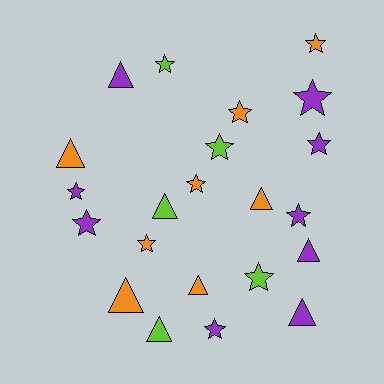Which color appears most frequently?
Purple, with 9 objects.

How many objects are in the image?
There are 22 objects.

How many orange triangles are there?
There are 4 orange triangles.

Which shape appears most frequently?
Star, with 13 objects.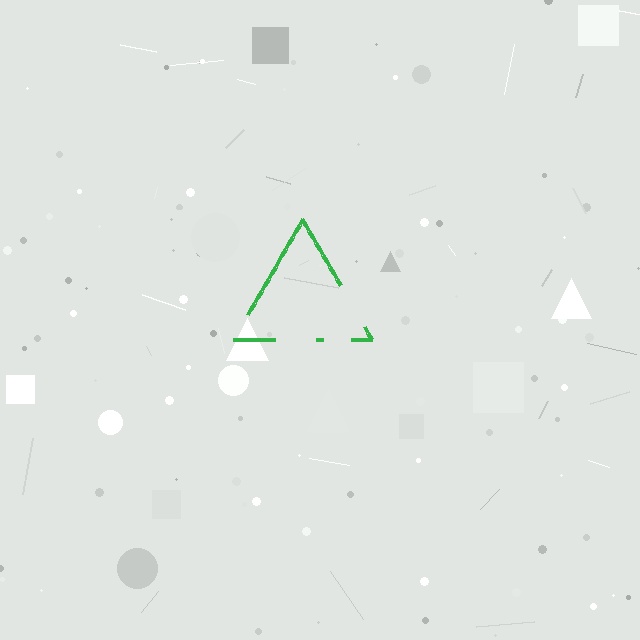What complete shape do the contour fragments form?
The contour fragments form a triangle.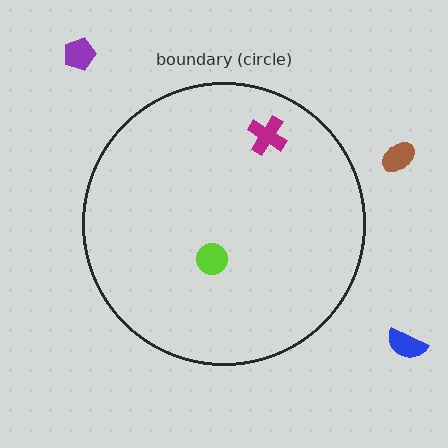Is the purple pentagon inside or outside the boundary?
Outside.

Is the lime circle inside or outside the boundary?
Inside.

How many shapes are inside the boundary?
2 inside, 3 outside.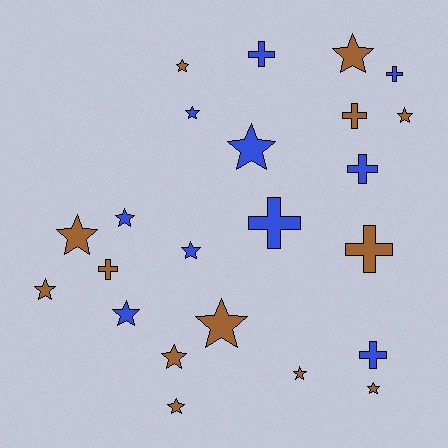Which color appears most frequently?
Brown, with 13 objects.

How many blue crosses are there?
There are 5 blue crosses.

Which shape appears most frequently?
Star, with 15 objects.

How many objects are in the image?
There are 23 objects.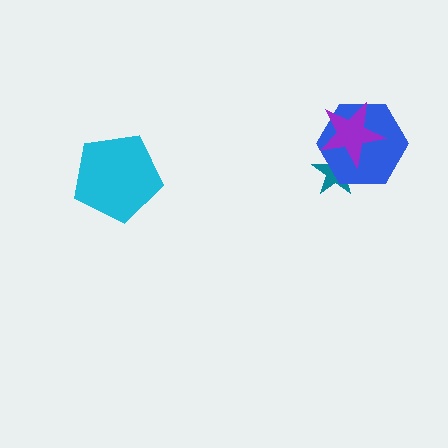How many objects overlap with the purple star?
2 objects overlap with the purple star.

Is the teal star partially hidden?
Yes, it is partially covered by another shape.